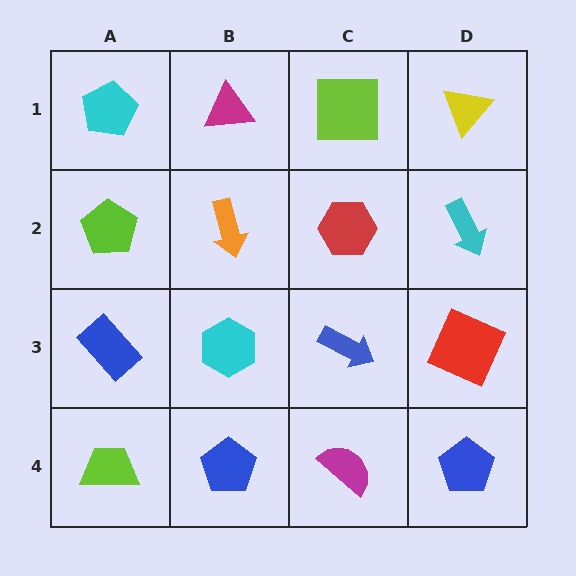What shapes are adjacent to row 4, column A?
A blue rectangle (row 3, column A), a blue pentagon (row 4, column B).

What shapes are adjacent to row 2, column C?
A lime square (row 1, column C), a blue arrow (row 3, column C), an orange arrow (row 2, column B), a cyan arrow (row 2, column D).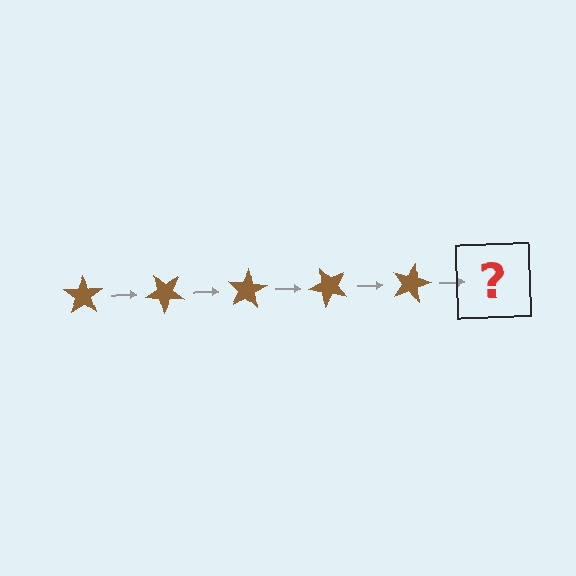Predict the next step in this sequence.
The next step is a brown star rotated 200 degrees.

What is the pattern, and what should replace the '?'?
The pattern is that the star rotates 40 degrees each step. The '?' should be a brown star rotated 200 degrees.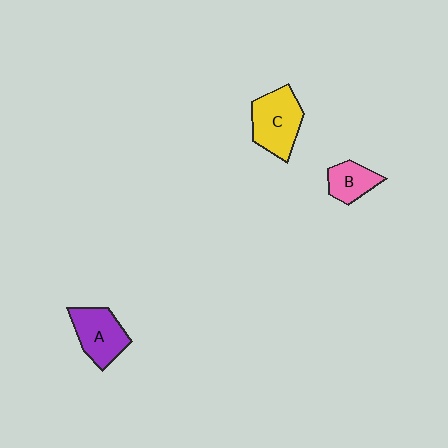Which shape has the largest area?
Shape C (yellow).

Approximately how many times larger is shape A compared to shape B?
Approximately 1.5 times.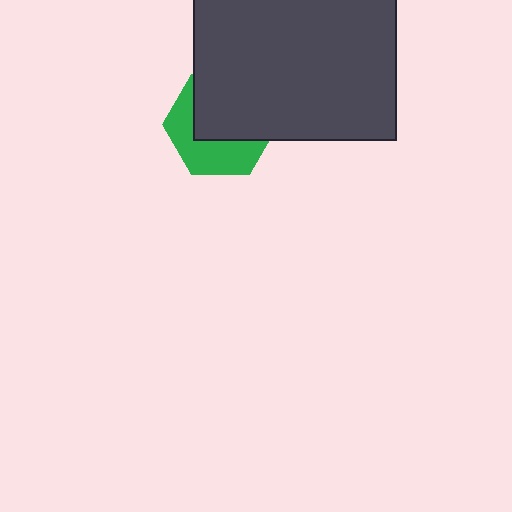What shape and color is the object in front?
The object in front is a dark gray rectangle.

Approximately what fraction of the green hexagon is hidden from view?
Roughly 56% of the green hexagon is hidden behind the dark gray rectangle.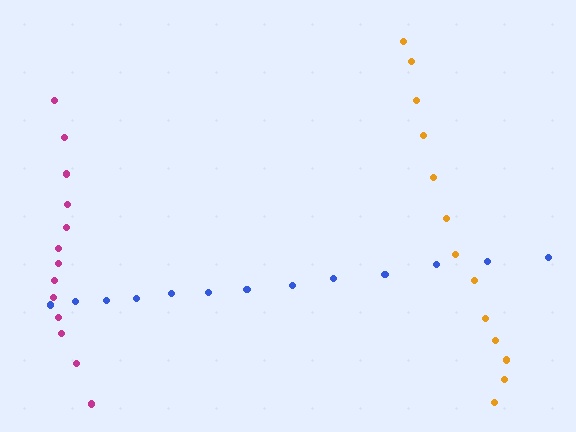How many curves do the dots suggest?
There are 3 distinct paths.